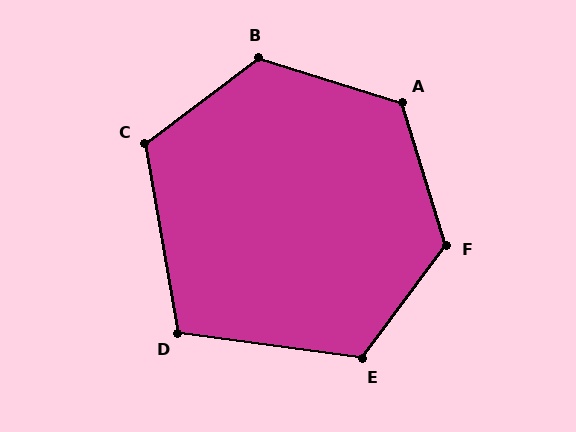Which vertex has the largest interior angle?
F, at approximately 126 degrees.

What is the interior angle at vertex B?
Approximately 126 degrees (obtuse).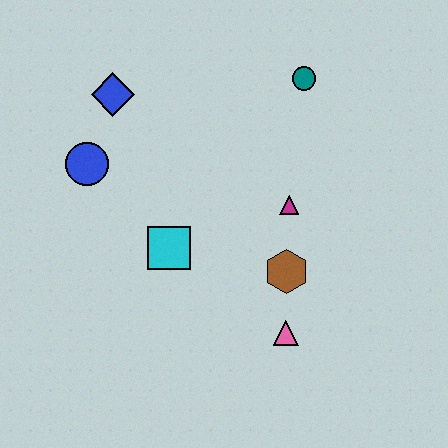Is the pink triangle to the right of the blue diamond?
Yes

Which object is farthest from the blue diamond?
The pink triangle is farthest from the blue diamond.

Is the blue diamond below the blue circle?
No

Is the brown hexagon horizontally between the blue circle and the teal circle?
Yes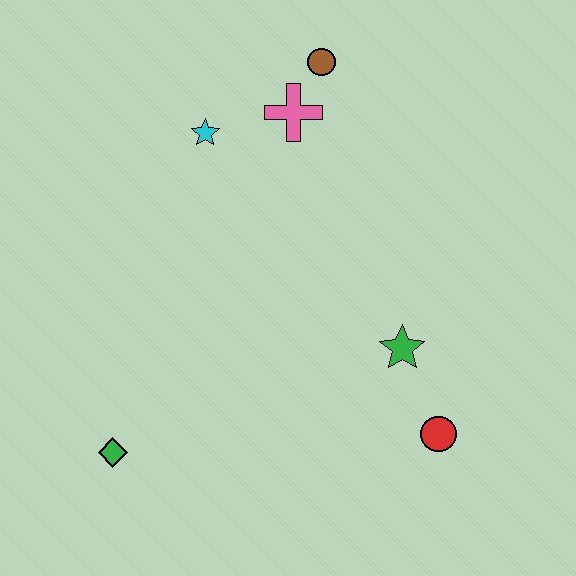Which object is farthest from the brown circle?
The green diamond is farthest from the brown circle.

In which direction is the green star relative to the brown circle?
The green star is below the brown circle.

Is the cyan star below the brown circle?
Yes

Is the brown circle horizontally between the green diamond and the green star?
Yes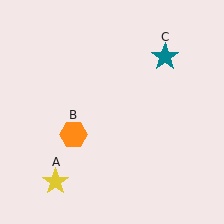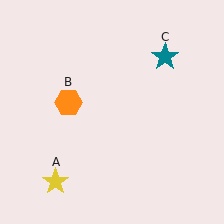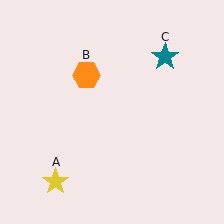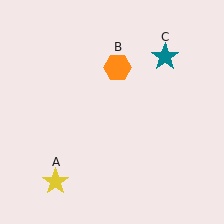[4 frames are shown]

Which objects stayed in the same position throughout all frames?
Yellow star (object A) and teal star (object C) remained stationary.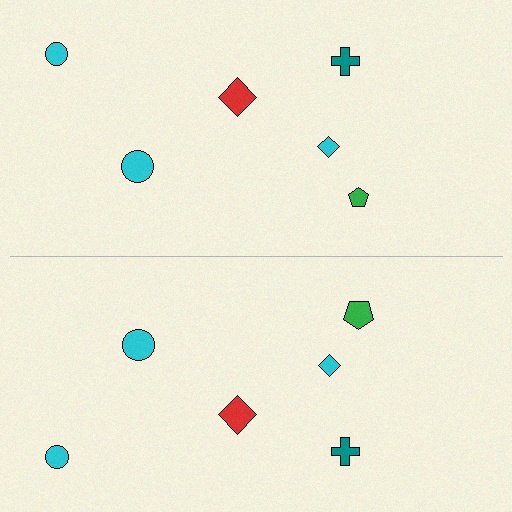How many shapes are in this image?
There are 12 shapes in this image.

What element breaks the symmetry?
The green pentagon on the bottom side has a different size than its mirror counterpart.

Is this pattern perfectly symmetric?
No, the pattern is not perfectly symmetric. The green pentagon on the bottom side has a different size than its mirror counterpart.